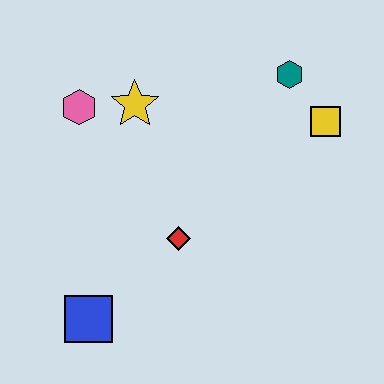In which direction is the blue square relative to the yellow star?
The blue square is below the yellow star.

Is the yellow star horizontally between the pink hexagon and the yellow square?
Yes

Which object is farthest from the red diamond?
The teal hexagon is farthest from the red diamond.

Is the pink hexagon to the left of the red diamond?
Yes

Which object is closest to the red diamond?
The blue square is closest to the red diamond.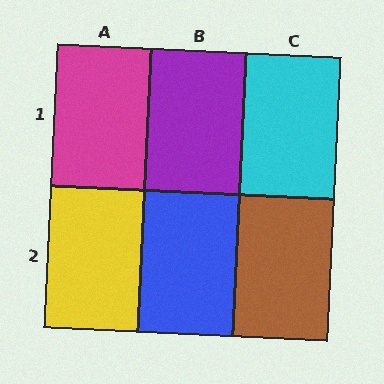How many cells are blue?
1 cell is blue.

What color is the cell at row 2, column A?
Yellow.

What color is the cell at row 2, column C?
Brown.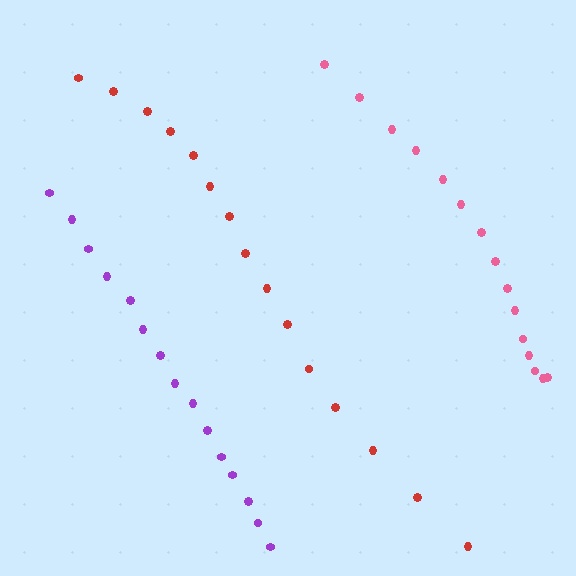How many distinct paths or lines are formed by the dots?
There are 3 distinct paths.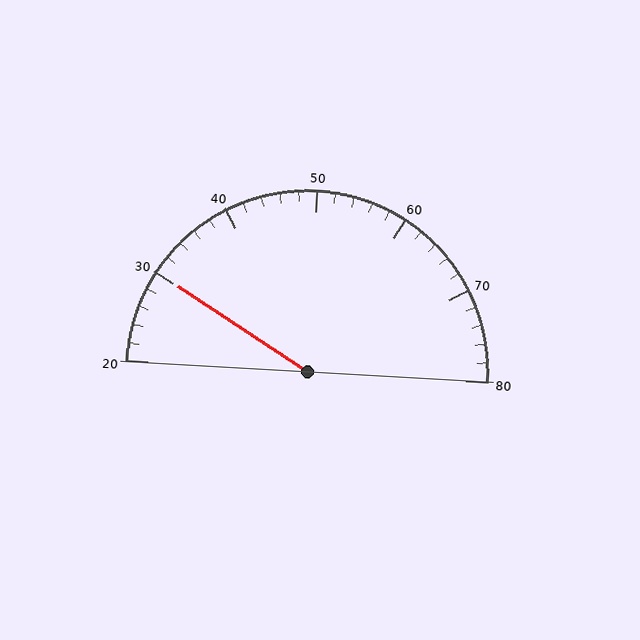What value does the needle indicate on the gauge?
The needle indicates approximately 30.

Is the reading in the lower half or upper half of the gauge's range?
The reading is in the lower half of the range (20 to 80).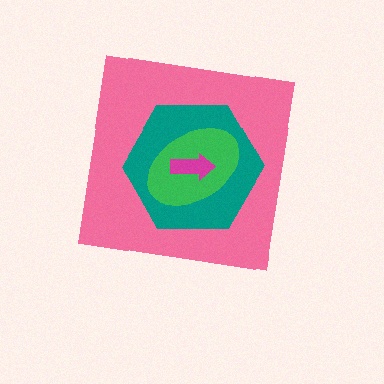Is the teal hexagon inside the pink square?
Yes.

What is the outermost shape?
The pink square.